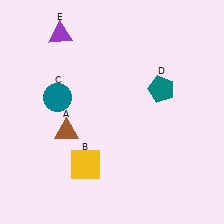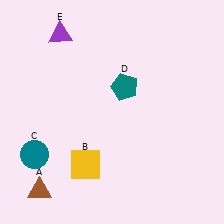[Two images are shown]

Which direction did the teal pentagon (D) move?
The teal pentagon (D) moved left.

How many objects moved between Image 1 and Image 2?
3 objects moved between the two images.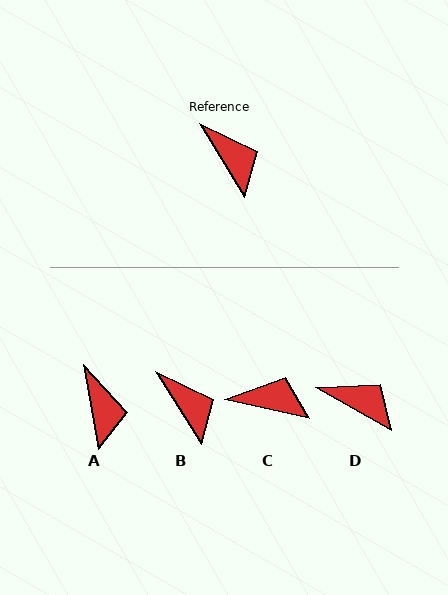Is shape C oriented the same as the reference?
No, it is off by about 46 degrees.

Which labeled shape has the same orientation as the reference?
B.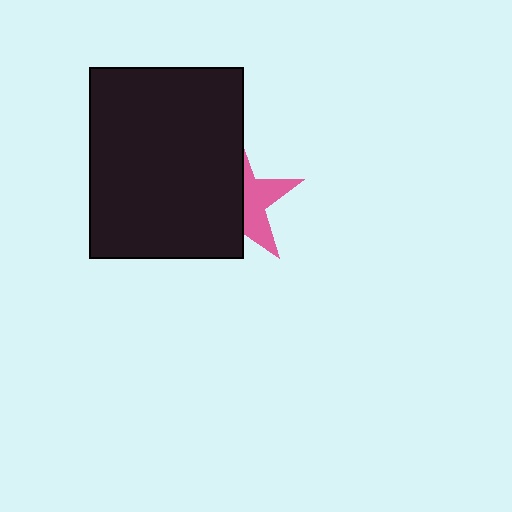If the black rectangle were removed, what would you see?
You would see the complete pink star.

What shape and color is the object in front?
The object in front is a black rectangle.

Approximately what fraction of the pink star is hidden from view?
Roughly 60% of the pink star is hidden behind the black rectangle.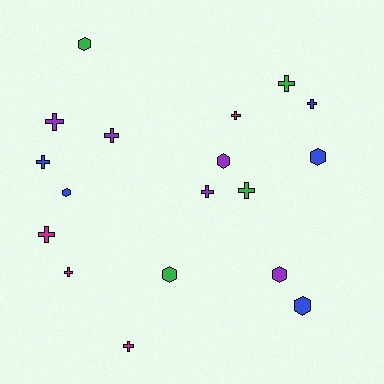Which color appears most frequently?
Purple, with 5 objects.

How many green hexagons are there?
There are 2 green hexagons.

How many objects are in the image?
There are 18 objects.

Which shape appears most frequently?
Cross, with 11 objects.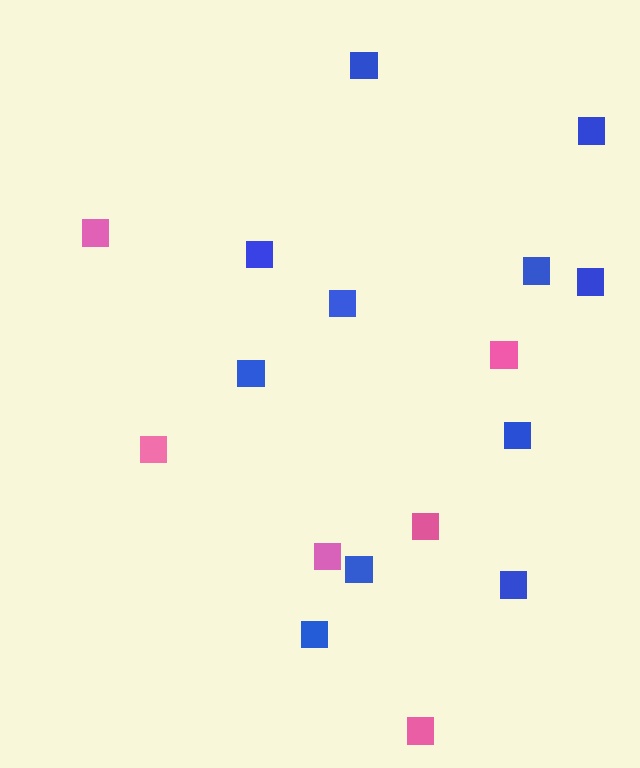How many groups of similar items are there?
There are 2 groups: one group of pink squares (6) and one group of blue squares (11).